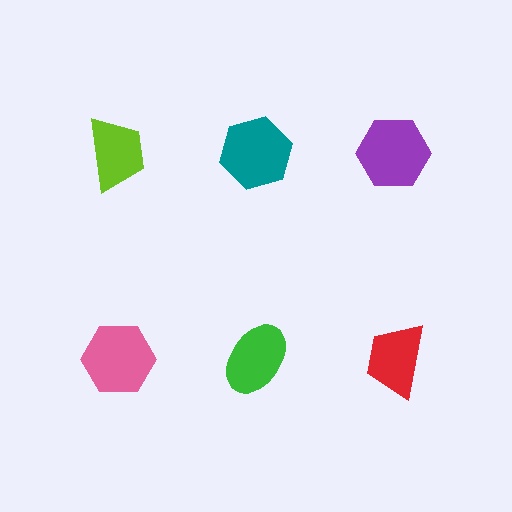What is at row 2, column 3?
A red trapezoid.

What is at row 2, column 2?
A green ellipse.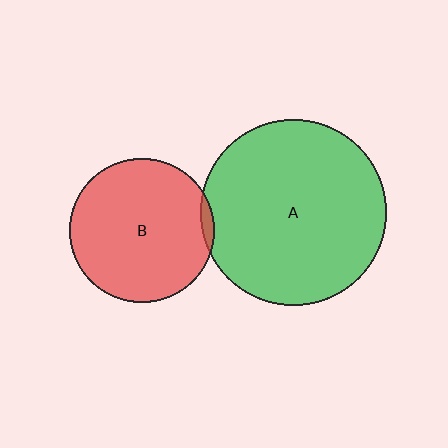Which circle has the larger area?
Circle A (green).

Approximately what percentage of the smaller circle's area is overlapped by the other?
Approximately 5%.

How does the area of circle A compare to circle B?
Approximately 1.7 times.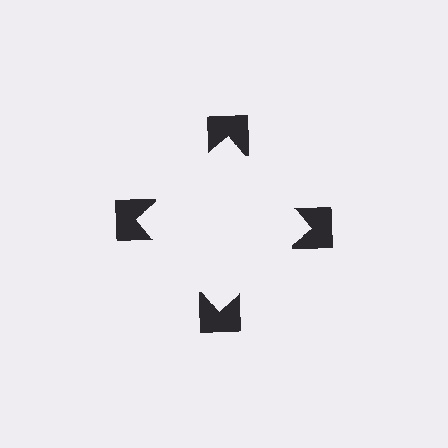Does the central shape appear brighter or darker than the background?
It typically appears slightly brighter than the background, even though no actual brightness change is drawn.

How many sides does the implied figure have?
4 sides.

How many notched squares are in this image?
There are 4 — one at each vertex of the illusory square.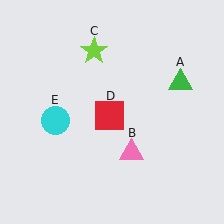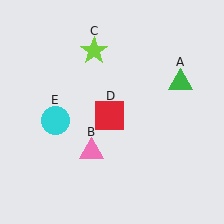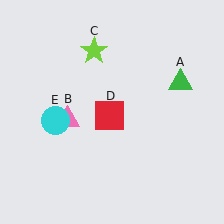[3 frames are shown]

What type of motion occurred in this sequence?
The pink triangle (object B) rotated clockwise around the center of the scene.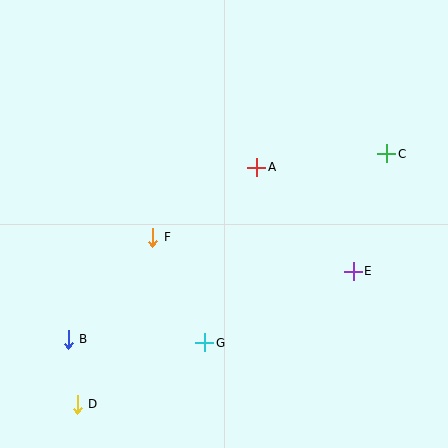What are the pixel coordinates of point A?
Point A is at (257, 167).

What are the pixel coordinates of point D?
Point D is at (77, 404).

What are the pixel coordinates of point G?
Point G is at (205, 343).